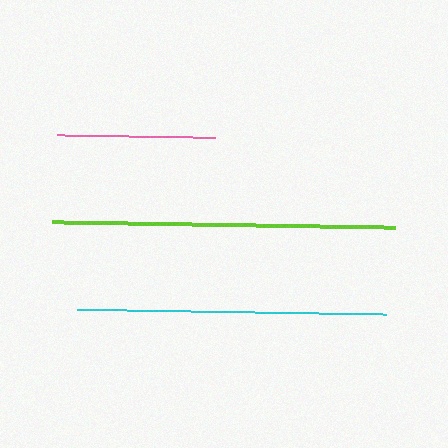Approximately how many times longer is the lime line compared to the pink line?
The lime line is approximately 2.2 times the length of the pink line.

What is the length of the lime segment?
The lime segment is approximately 343 pixels long.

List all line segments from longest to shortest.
From longest to shortest: lime, cyan, pink.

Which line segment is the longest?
The lime line is the longest at approximately 343 pixels.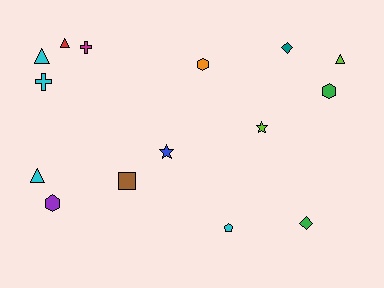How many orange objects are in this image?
There is 1 orange object.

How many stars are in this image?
There are 2 stars.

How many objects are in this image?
There are 15 objects.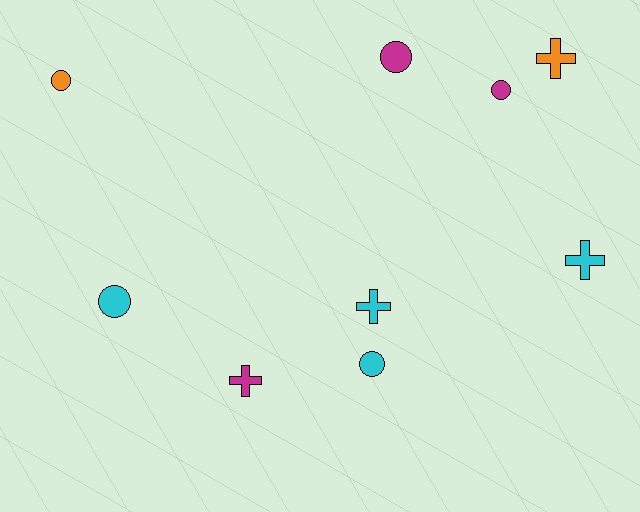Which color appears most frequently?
Cyan, with 4 objects.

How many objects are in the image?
There are 9 objects.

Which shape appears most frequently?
Circle, with 5 objects.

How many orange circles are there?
There is 1 orange circle.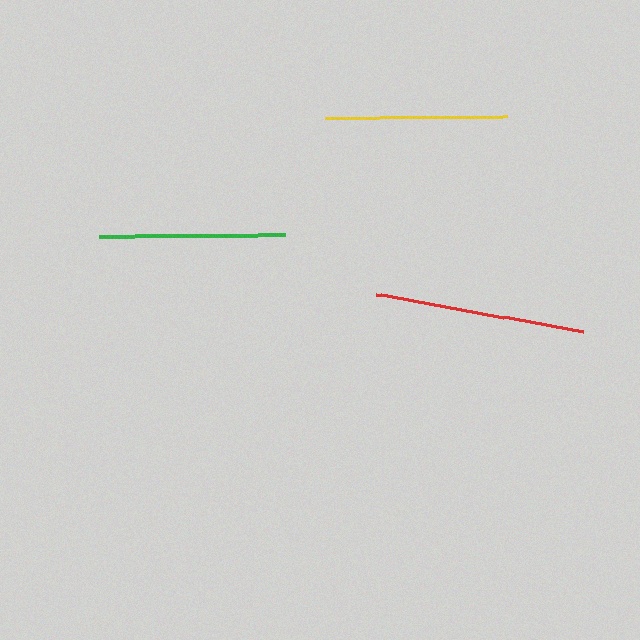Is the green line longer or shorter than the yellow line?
The green line is longer than the yellow line.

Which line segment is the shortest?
The yellow line is the shortest at approximately 181 pixels.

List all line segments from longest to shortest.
From longest to shortest: red, green, yellow.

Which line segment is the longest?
The red line is the longest at approximately 210 pixels.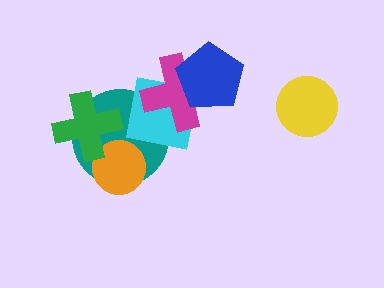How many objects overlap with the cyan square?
3 objects overlap with the cyan square.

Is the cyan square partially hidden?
Yes, it is partially covered by another shape.